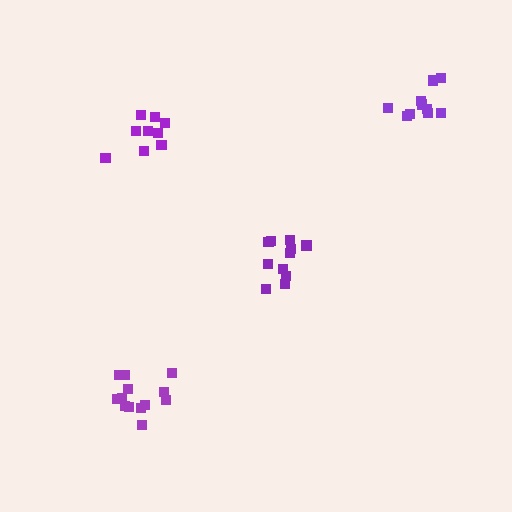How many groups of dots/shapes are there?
There are 4 groups.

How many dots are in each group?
Group 1: 12 dots, Group 2: 13 dots, Group 3: 10 dots, Group 4: 9 dots (44 total).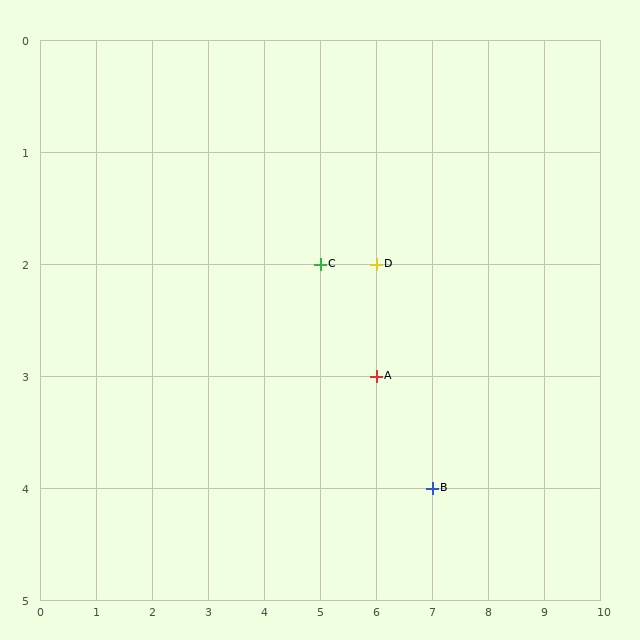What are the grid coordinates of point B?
Point B is at grid coordinates (7, 4).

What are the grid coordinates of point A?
Point A is at grid coordinates (6, 3).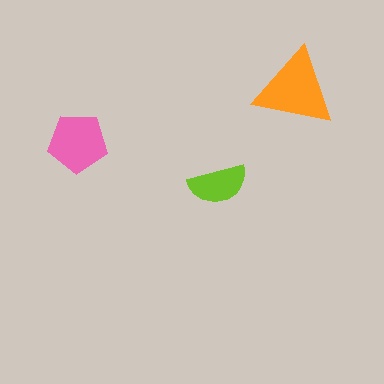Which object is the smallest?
The lime semicircle.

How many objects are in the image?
There are 3 objects in the image.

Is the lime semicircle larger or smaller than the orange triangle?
Smaller.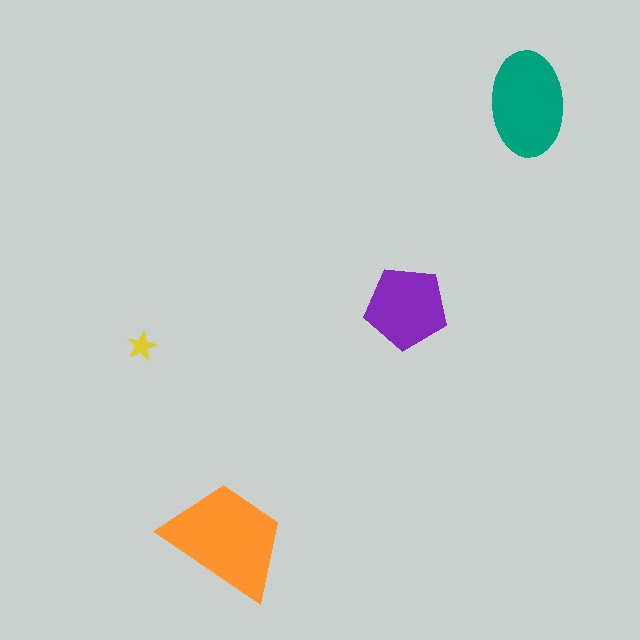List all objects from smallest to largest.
The yellow star, the purple pentagon, the teal ellipse, the orange trapezoid.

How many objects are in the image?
There are 4 objects in the image.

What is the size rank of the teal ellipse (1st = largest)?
2nd.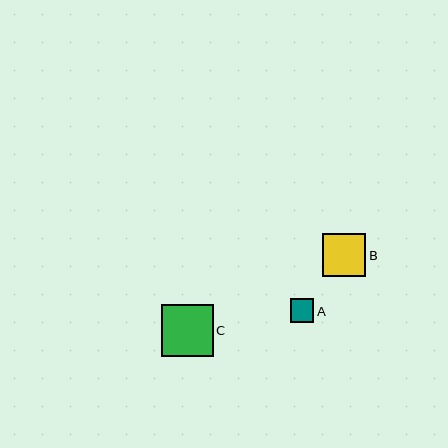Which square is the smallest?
Square A is the smallest with a size of approximately 23 pixels.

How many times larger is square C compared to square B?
Square C is approximately 1.2 times the size of square B.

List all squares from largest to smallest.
From largest to smallest: C, B, A.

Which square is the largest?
Square C is the largest with a size of approximately 52 pixels.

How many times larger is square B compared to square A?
Square B is approximately 1.9 times the size of square A.